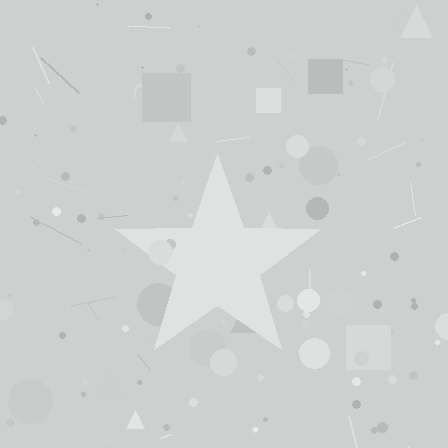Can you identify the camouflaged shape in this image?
The camouflaged shape is a star.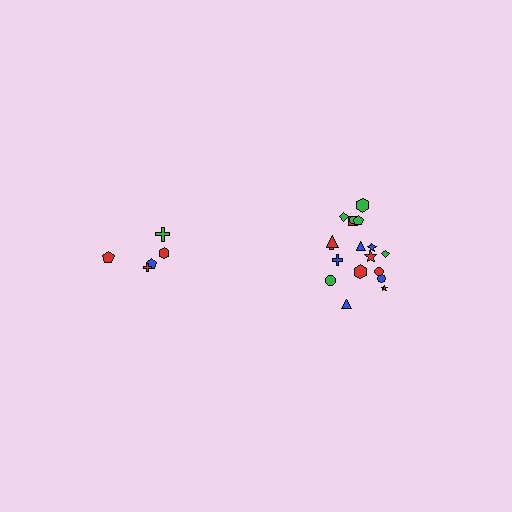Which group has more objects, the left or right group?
The right group.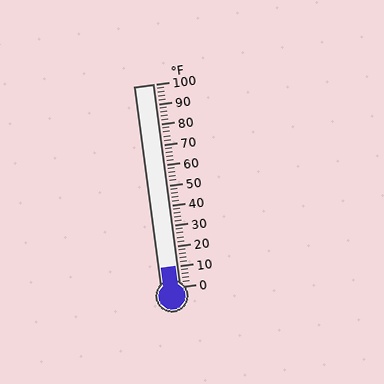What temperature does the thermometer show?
The thermometer shows approximately 10°F.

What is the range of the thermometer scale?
The thermometer scale ranges from 0°F to 100°F.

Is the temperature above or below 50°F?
The temperature is below 50°F.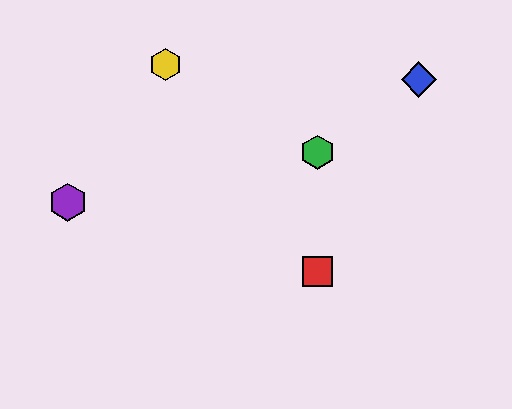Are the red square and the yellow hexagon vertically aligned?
No, the red square is at x≈318 and the yellow hexagon is at x≈166.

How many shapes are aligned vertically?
2 shapes (the red square, the green hexagon) are aligned vertically.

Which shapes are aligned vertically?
The red square, the green hexagon are aligned vertically.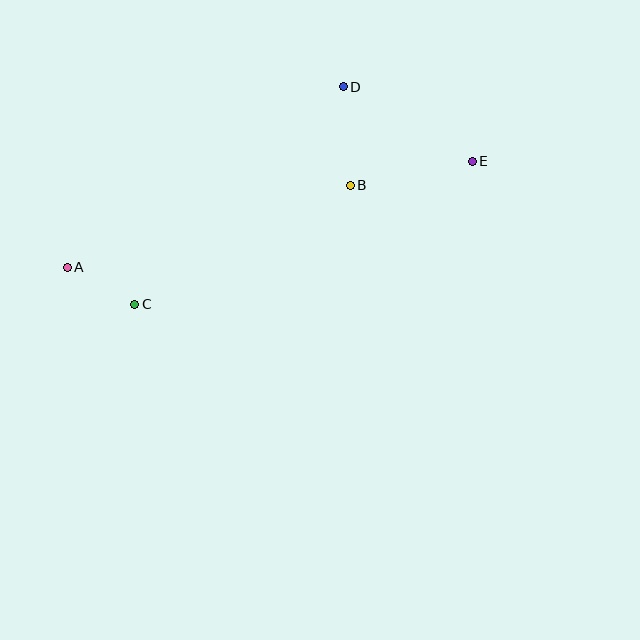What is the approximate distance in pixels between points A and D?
The distance between A and D is approximately 329 pixels.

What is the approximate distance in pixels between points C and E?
The distance between C and E is approximately 367 pixels.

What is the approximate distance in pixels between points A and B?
The distance between A and B is approximately 295 pixels.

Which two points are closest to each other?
Points A and C are closest to each other.